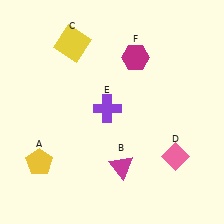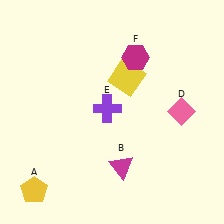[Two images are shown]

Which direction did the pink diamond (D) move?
The pink diamond (D) moved up.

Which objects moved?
The objects that moved are: the yellow pentagon (A), the yellow square (C), the pink diamond (D).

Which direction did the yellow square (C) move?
The yellow square (C) moved right.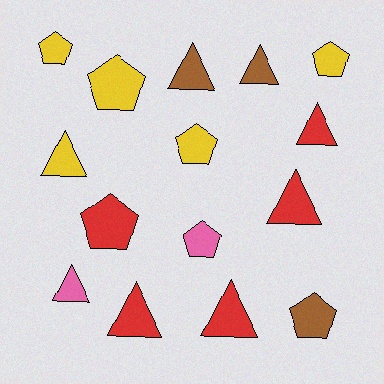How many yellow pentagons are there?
There are 4 yellow pentagons.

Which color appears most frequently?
Yellow, with 5 objects.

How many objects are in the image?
There are 15 objects.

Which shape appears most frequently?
Triangle, with 8 objects.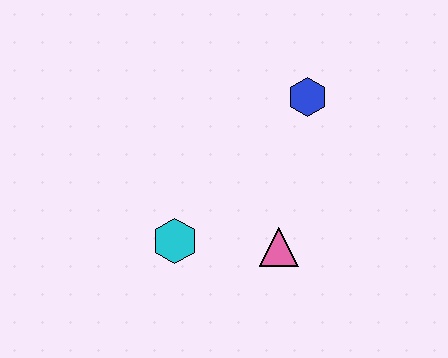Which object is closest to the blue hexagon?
The pink triangle is closest to the blue hexagon.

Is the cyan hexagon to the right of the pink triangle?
No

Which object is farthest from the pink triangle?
The blue hexagon is farthest from the pink triangle.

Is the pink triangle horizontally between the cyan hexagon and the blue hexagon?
Yes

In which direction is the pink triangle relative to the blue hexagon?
The pink triangle is below the blue hexagon.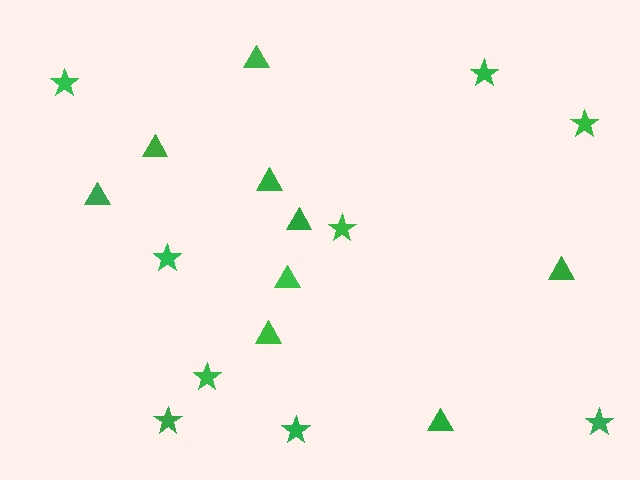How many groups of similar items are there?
There are 2 groups: one group of triangles (9) and one group of stars (9).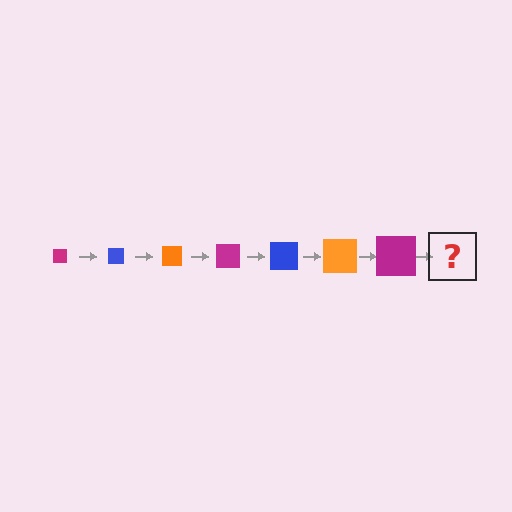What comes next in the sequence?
The next element should be a blue square, larger than the previous one.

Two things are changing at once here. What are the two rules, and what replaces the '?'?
The two rules are that the square grows larger each step and the color cycles through magenta, blue, and orange. The '?' should be a blue square, larger than the previous one.